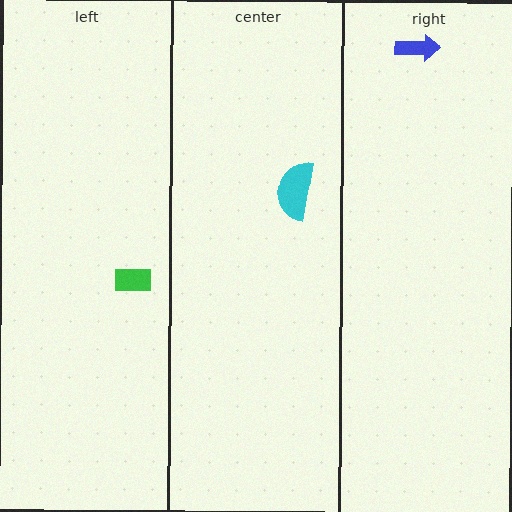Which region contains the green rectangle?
The left region.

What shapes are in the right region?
The blue arrow.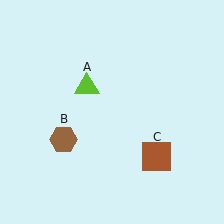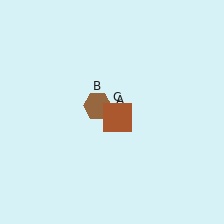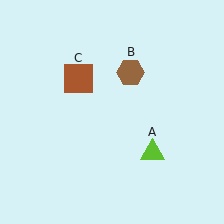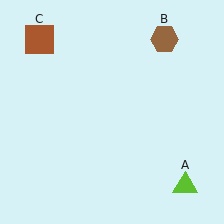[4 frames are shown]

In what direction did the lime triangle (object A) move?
The lime triangle (object A) moved down and to the right.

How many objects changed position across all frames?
3 objects changed position: lime triangle (object A), brown hexagon (object B), brown square (object C).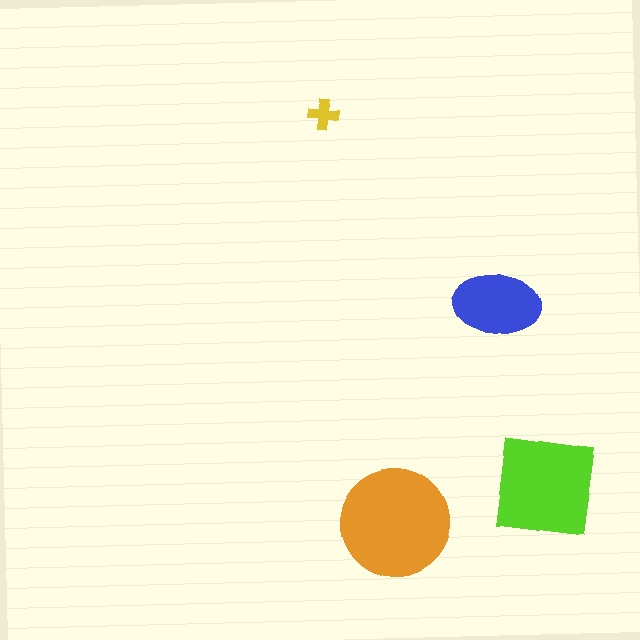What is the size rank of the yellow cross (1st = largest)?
4th.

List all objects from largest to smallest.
The orange circle, the lime square, the blue ellipse, the yellow cross.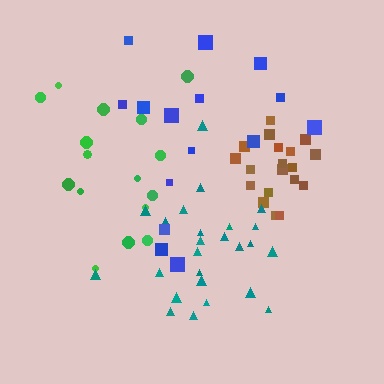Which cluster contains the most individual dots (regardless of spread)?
Teal (25).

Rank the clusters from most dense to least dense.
brown, teal, green, blue.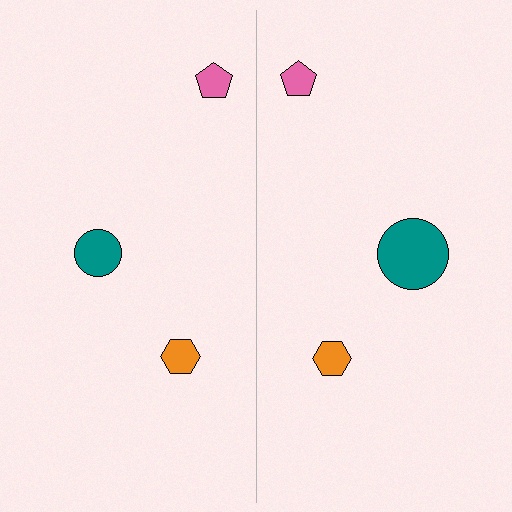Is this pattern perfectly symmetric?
No, the pattern is not perfectly symmetric. The teal circle on the right side has a different size than its mirror counterpart.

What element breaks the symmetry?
The teal circle on the right side has a different size than its mirror counterpart.